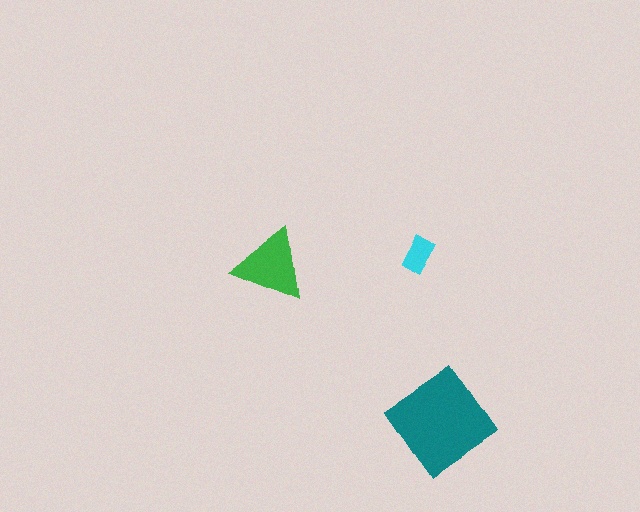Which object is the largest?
The teal diamond.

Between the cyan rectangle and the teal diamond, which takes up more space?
The teal diamond.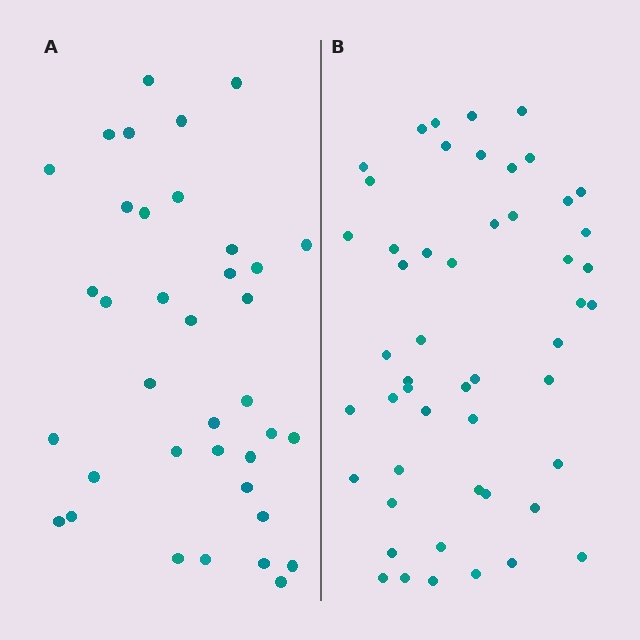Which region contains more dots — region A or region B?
Region B (the right region) has more dots.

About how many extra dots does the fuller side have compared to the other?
Region B has approximately 15 more dots than region A.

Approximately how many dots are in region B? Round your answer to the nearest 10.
About 50 dots. (The exact count is 51, which rounds to 50.)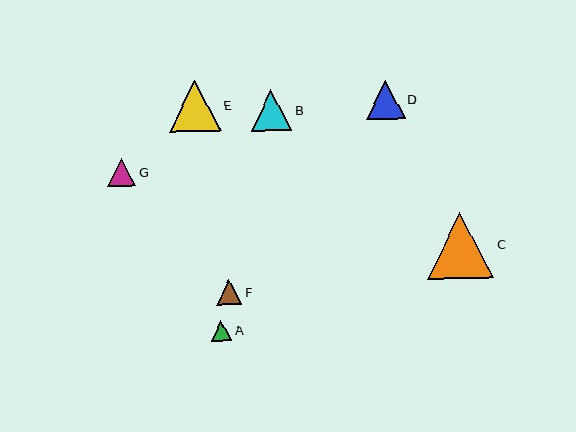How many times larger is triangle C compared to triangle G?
Triangle C is approximately 2.3 times the size of triangle G.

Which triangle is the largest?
Triangle C is the largest with a size of approximately 66 pixels.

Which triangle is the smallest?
Triangle A is the smallest with a size of approximately 21 pixels.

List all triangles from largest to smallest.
From largest to smallest: C, E, B, D, G, F, A.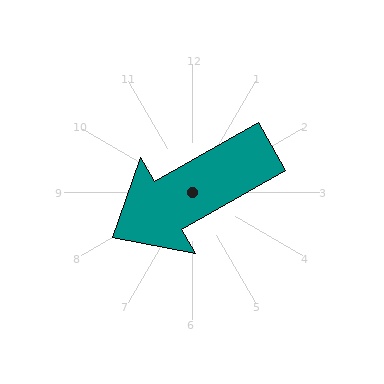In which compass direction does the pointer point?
Southwest.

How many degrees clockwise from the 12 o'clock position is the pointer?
Approximately 240 degrees.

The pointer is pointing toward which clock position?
Roughly 8 o'clock.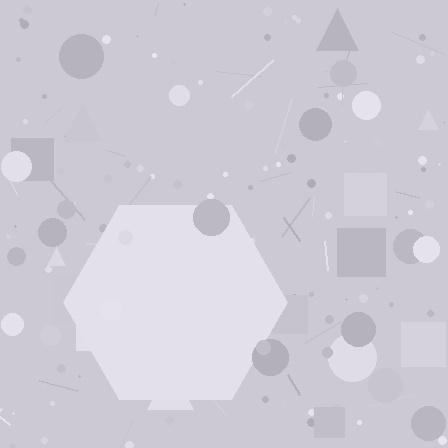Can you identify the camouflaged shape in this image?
The camouflaged shape is a hexagon.